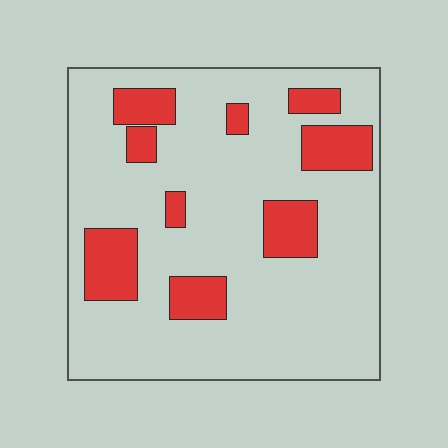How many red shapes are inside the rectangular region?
9.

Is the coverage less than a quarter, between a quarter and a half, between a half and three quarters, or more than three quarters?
Less than a quarter.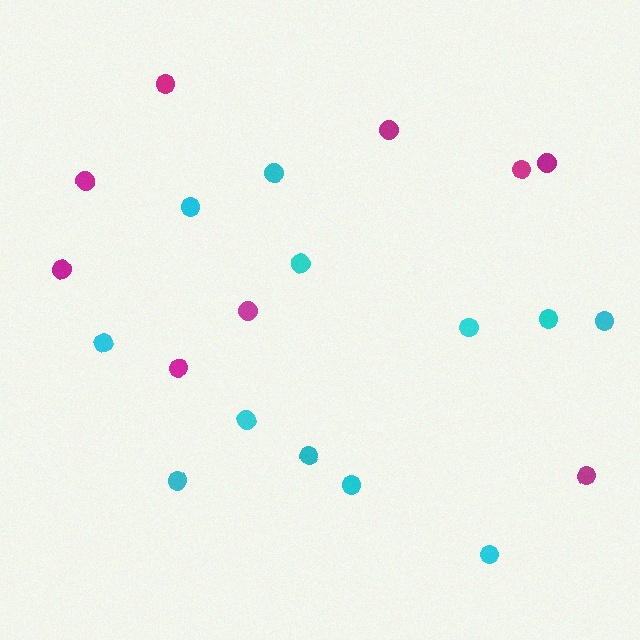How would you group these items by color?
There are 2 groups: one group of magenta circles (9) and one group of cyan circles (12).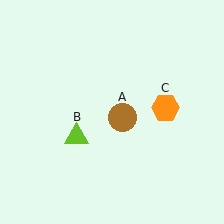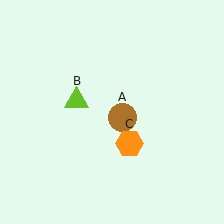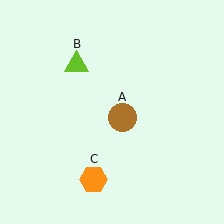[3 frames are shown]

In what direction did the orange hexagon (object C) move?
The orange hexagon (object C) moved down and to the left.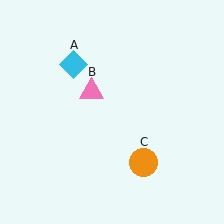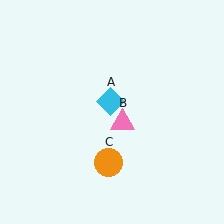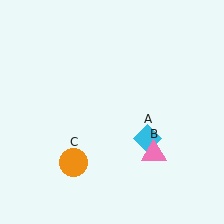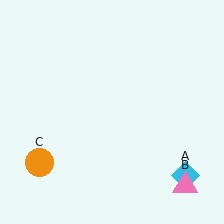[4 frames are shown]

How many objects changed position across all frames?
3 objects changed position: cyan diamond (object A), pink triangle (object B), orange circle (object C).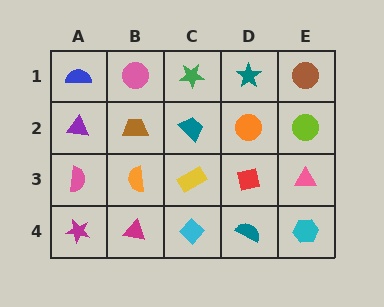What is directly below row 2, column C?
A yellow rectangle.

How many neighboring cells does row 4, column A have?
2.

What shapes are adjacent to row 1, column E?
A lime circle (row 2, column E), a teal star (row 1, column D).